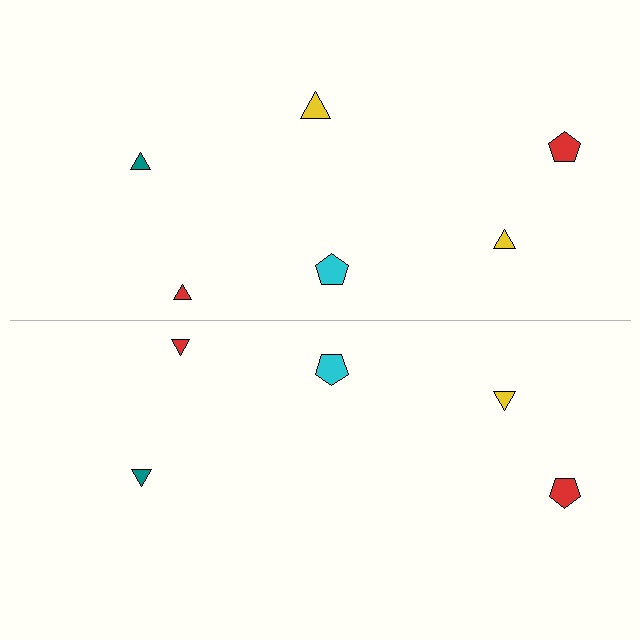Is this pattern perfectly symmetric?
No, the pattern is not perfectly symmetric. A yellow triangle is missing from the bottom side.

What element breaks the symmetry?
A yellow triangle is missing from the bottom side.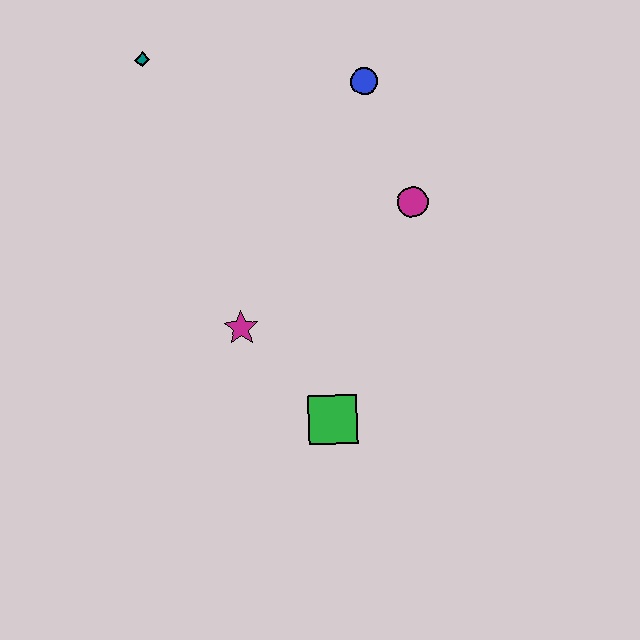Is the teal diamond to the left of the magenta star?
Yes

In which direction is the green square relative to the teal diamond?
The green square is below the teal diamond.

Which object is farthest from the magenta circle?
The teal diamond is farthest from the magenta circle.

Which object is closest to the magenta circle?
The blue circle is closest to the magenta circle.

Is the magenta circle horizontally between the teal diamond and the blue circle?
No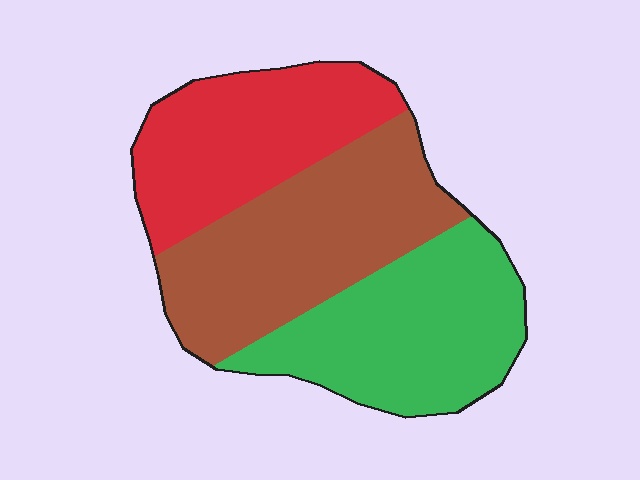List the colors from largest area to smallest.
From largest to smallest: brown, green, red.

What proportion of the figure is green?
Green covers roughly 35% of the figure.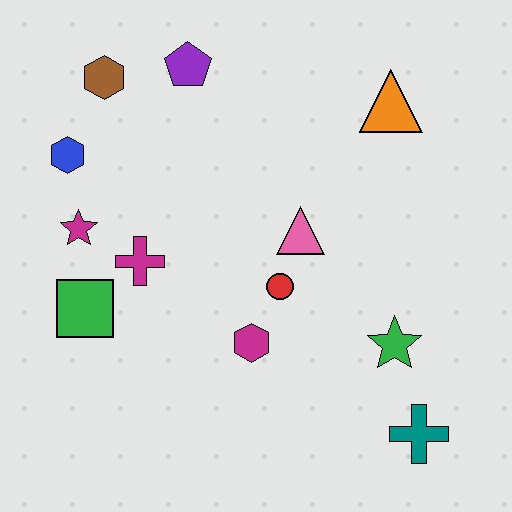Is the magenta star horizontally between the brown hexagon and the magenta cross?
No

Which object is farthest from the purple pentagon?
The teal cross is farthest from the purple pentagon.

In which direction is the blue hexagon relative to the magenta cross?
The blue hexagon is above the magenta cross.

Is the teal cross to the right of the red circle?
Yes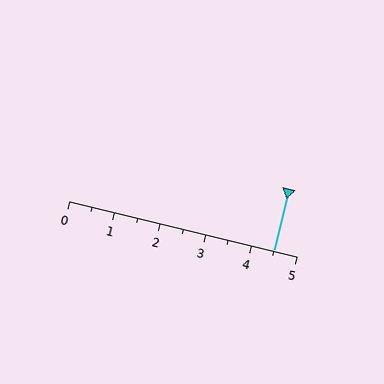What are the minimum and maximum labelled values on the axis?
The axis runs from 0 to 5.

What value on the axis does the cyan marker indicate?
The marker indicates approximately 4.5.